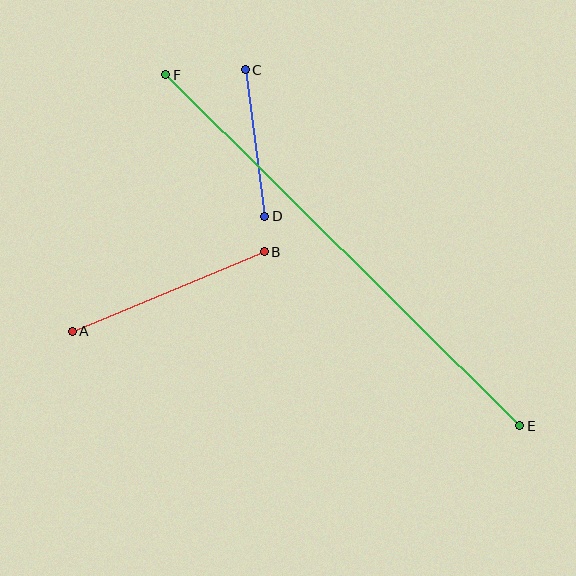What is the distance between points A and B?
The distance is approximately 208 pixels.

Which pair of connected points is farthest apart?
Points E and F are farthest apart.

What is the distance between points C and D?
The distance is approximately 148 pixels.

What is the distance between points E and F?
The distance is approximately 499 pixels.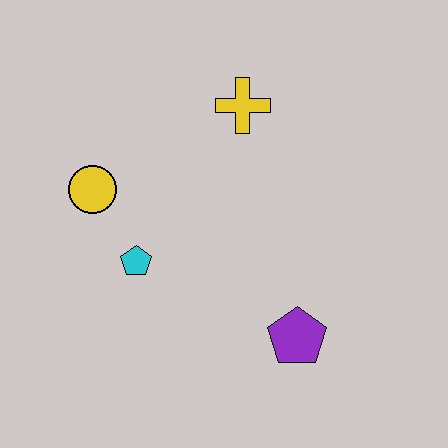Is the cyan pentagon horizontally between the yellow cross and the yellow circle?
Yes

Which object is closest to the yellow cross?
The yellow circle is closest to the yellow cross.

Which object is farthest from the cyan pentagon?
The yellow cross is farthest from the cyan pentagon.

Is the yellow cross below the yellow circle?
No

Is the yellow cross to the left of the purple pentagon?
Yes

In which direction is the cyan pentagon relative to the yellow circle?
The cyan pentagon is below the yellow circle.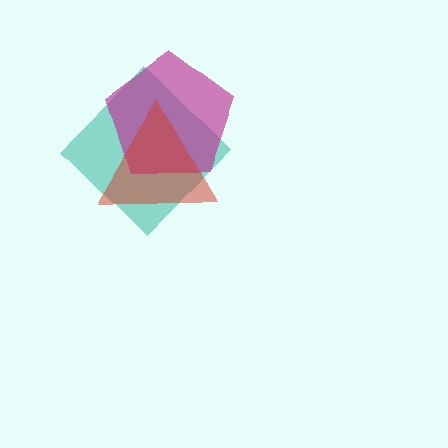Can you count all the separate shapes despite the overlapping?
Yes, there are 3 separate shapes.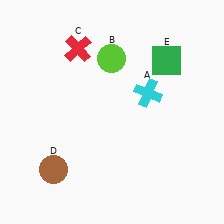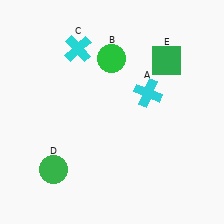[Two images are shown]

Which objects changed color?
B changed from lime to green. C changed from red to cyan. D changed from brown to green.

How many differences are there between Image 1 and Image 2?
There are 3 differences between the two images.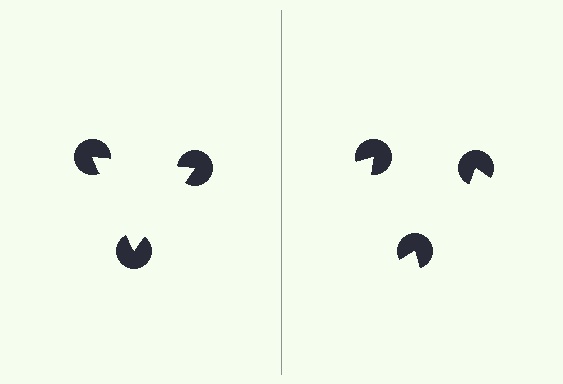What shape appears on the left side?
An illusory triangle.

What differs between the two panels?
The pac-man discs are positioned identically on both sides; only the wedge orientations differ. On the left they align to a triangle; on the right they are misaligned.